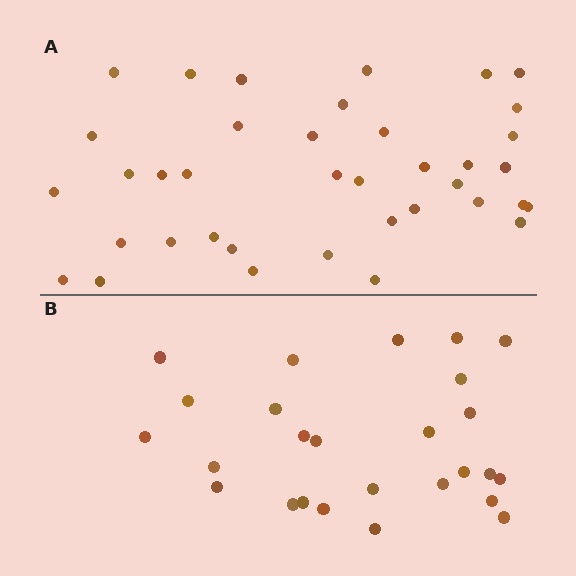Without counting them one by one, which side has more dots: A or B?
Region A (the top region) has more dots.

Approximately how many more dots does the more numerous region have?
Region A has roughly 12 or so more dots than region B.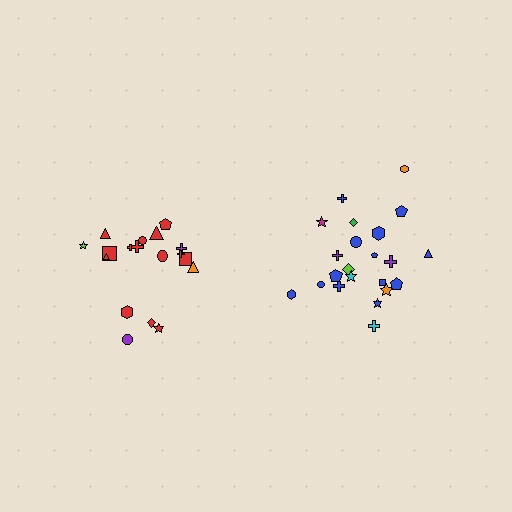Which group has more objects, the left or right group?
The right group.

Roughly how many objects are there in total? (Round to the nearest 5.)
Roughly 40 objects in total.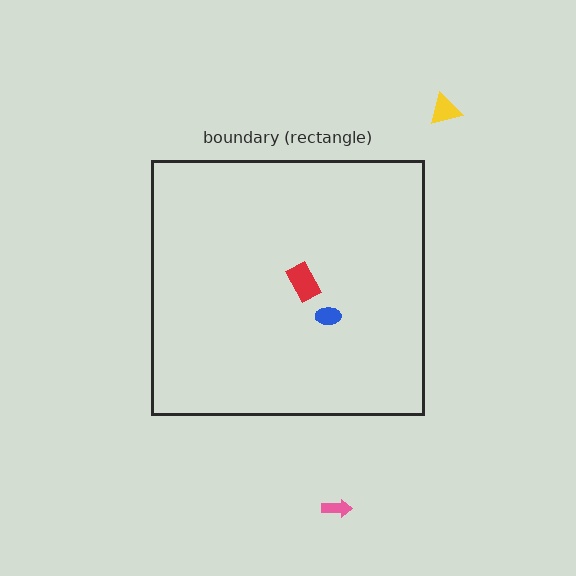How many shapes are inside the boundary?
2 inside, 2 outside.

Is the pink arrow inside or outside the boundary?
Outside.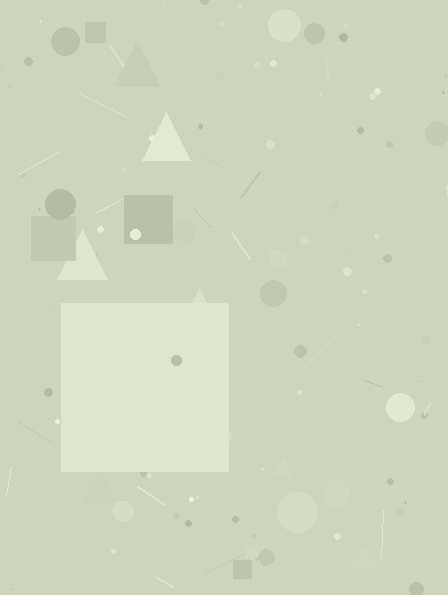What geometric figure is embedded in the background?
A square is embedded in the background.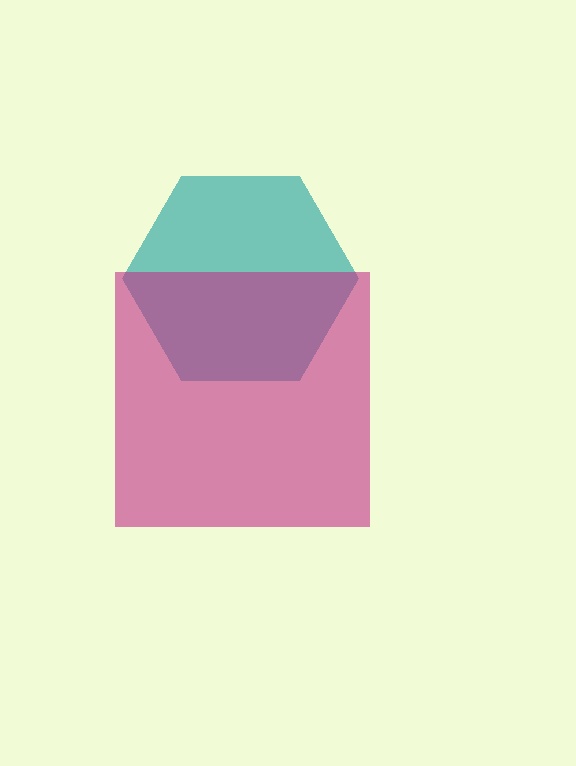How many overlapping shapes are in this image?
There are 2 overlapping shapes in the image.